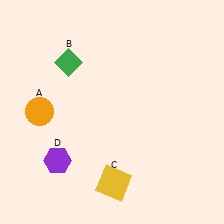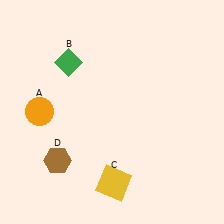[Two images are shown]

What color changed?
The hexagon (D) changed from purple in Image 1 to brown in Image 2.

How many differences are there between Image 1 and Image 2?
There is 1 difference between the two images.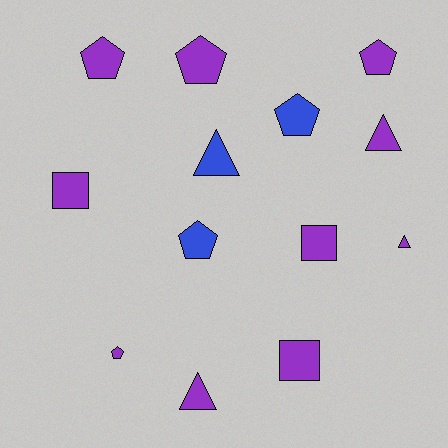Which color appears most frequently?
Purple, with 10 objects.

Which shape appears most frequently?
Pentagon, with 6 objects.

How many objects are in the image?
There are 13 objects.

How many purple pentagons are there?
There are 4 purple pentagons.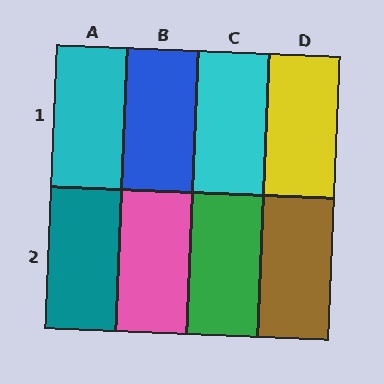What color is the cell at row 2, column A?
Teal.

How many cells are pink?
1 cell is pink.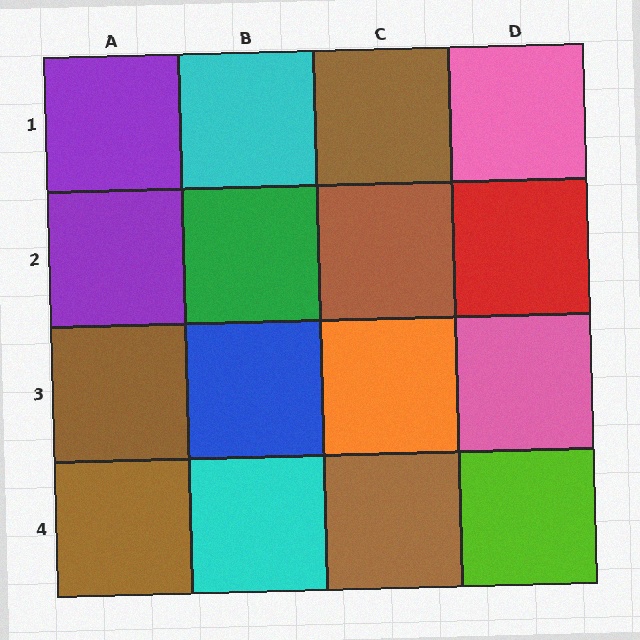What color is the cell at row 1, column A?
Purple.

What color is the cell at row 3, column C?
Orange.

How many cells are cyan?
2 cells are cyan.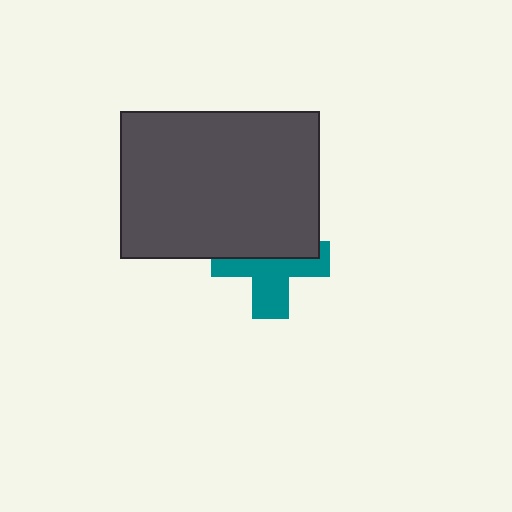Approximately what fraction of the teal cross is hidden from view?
Roughly 48% of the teal cross is hidden behind the dark gray rectangle.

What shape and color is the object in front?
The object in front is a dark gray rectangle.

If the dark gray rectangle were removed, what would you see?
You would see the complete teal cross.